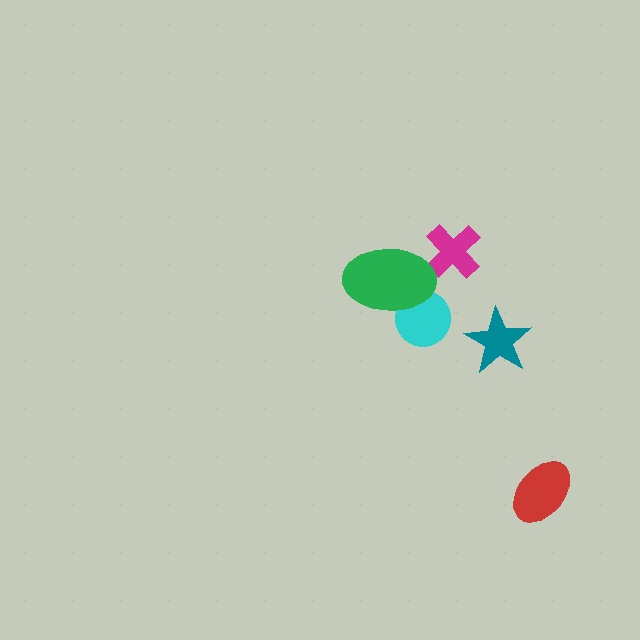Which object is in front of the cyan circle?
The green ellipse is in front of the cyan circle.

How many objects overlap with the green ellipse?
1 object overlaps with the green ellipse.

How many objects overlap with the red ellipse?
0 objects overlap with the red ellipse.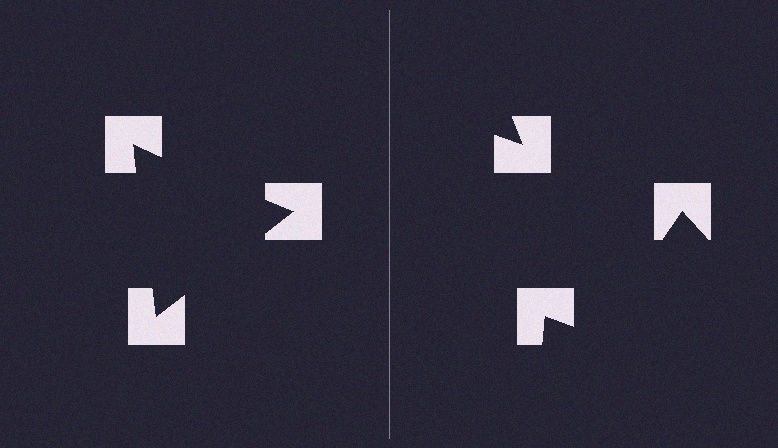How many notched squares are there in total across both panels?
6 — 3 on each side.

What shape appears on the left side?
An illusory triangle.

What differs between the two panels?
The notched squares are positioned identically on both sides; only the wedge orientations differ. On the left they align to a triangle; on the right they are misaligned.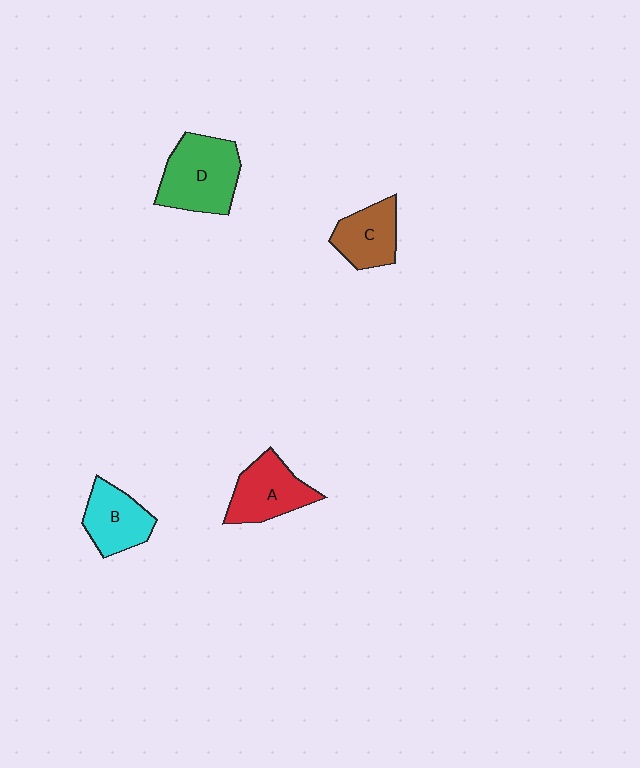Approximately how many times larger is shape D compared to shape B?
Approximately 1.4 times.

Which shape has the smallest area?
Shape C (brown).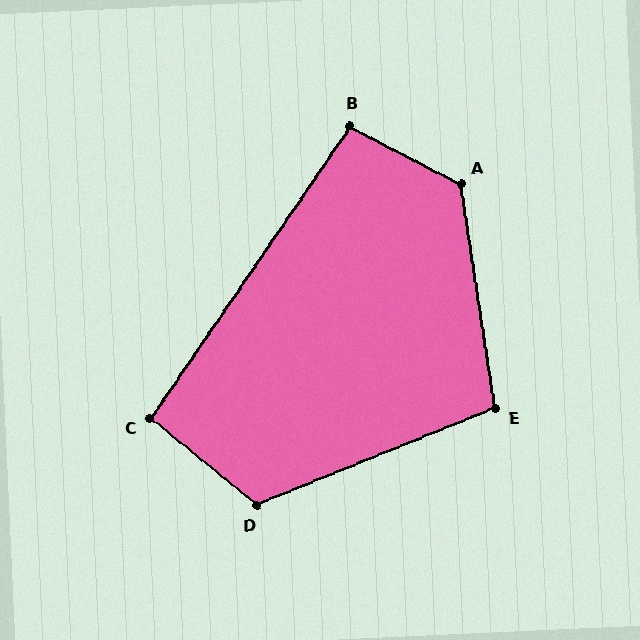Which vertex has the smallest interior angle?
C, at approximately 95 degrees.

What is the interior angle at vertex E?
Approximately 104 degrees (obtuse).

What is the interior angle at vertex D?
Approximately 118 degrees (obtuse).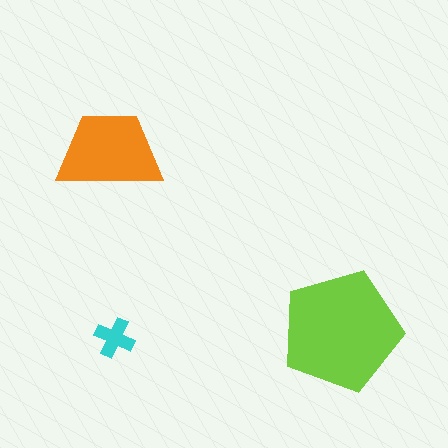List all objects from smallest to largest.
The cyan cross, the orange trapezoid, the lime pentagon.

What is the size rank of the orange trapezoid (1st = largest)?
2nd.